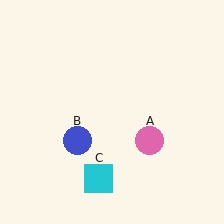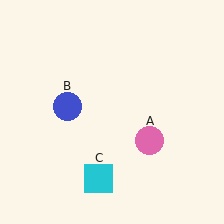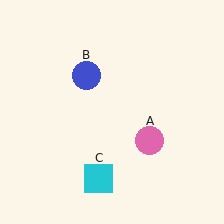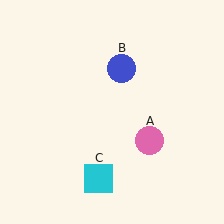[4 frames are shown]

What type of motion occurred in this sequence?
The blue circle (object B) rotated clockwise around the center of the scene.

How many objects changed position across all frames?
1 object changed position: blue circle (object B).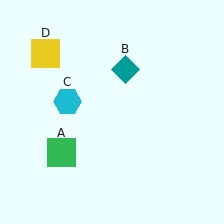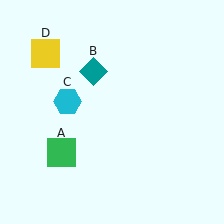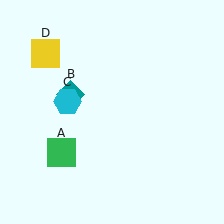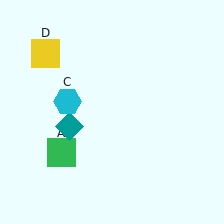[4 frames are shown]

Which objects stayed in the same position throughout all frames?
Green square (object A) and cyan hexagon (object C) and yellow square (object D) remained stationary.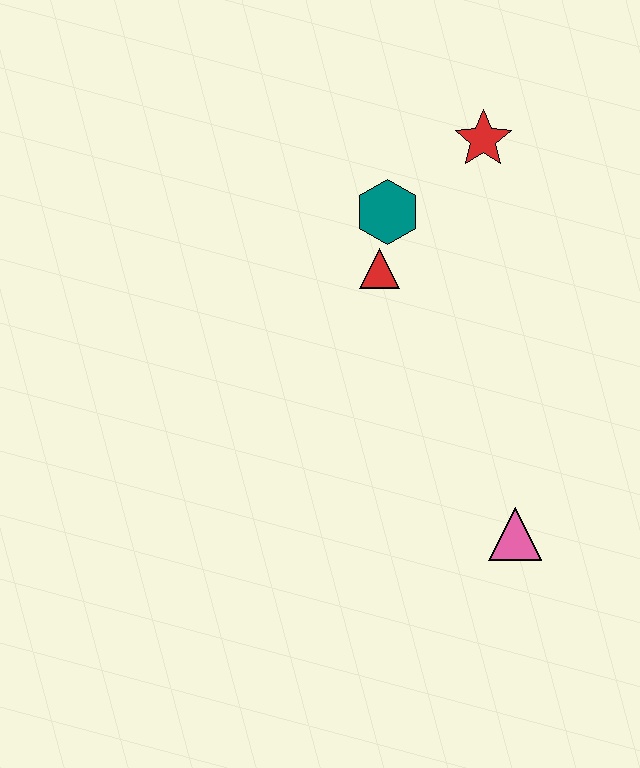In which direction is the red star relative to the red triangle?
The red star is above the red triangle.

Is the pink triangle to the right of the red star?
Yes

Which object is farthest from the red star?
The pink triangle is farthest from the red star.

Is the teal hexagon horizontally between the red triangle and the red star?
Yes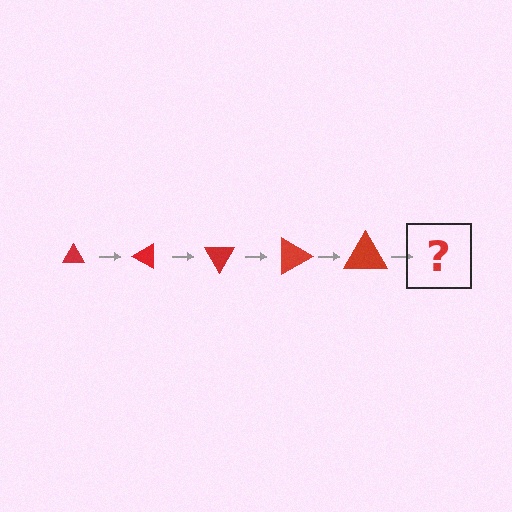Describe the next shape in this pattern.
It should be a triangle, larger than the previous one and rotated 150 degrees from the start.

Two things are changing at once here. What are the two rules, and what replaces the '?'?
The two rules are that the triangle grows larger each step and it rotates 30 degrees each step. The '?' should be a triangle, larger than the previous one and rotated 150 degrees from the start.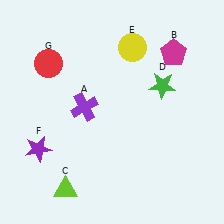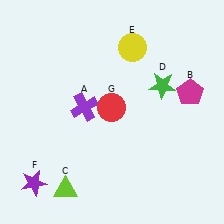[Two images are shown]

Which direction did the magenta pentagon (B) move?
The magenta pentagon (B) moved down.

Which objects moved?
The objects that moved are: the magenta pentagon (B), the purple star (F), the red circle (G).